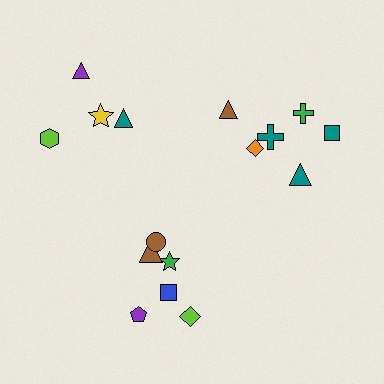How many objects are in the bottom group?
There are 6 objects.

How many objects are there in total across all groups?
There are 16 objects.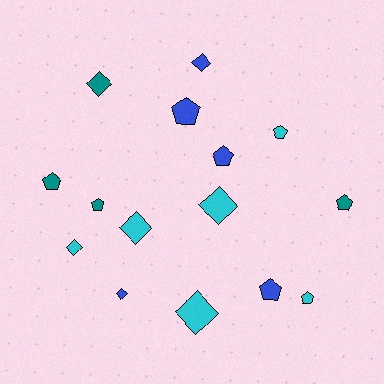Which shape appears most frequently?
Pentagon, with 8 objects.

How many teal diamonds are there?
There is 1 teal diamond.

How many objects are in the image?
There are 15 objects.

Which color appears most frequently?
Cyan, with 6 objects.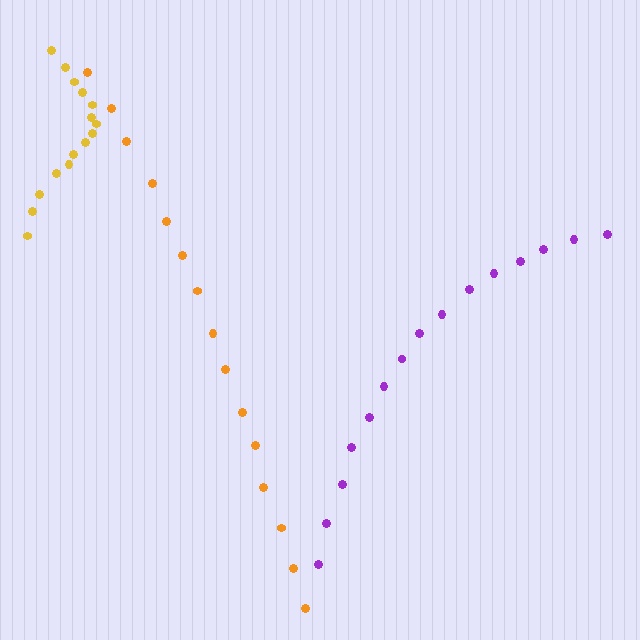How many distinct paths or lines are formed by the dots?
There are 3 distinct paths.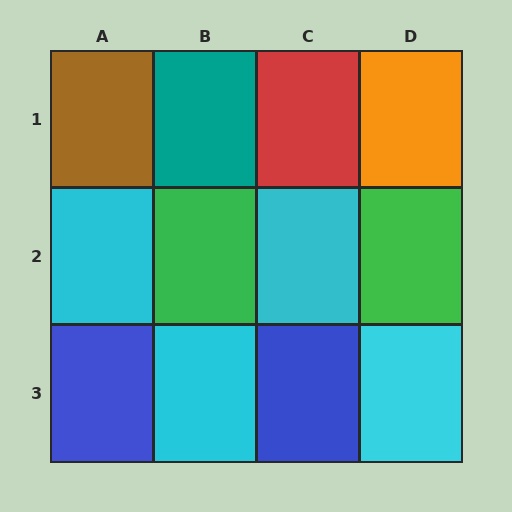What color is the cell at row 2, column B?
Green.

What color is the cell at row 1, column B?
Teal.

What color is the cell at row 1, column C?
Red.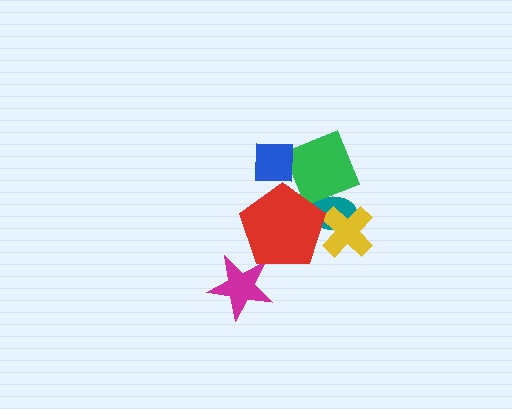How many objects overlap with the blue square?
1 object overlaps with the blue square.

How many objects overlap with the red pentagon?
3 objects overlap with the red pentagon.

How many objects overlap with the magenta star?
0 objects overlap with the magenta star.